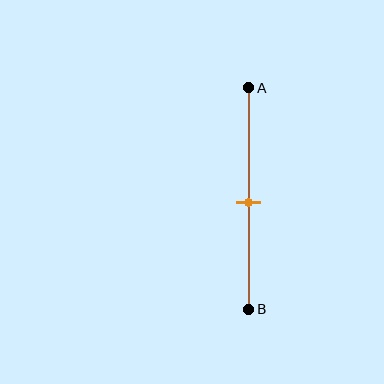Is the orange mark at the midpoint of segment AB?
Yes, the mark is approximately at the midpoint.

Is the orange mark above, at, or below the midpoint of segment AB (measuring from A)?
The orange mark is approximately at the midpoint of segment AB.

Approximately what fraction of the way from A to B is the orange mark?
The orange mark is approximately 50% of the way from A to B.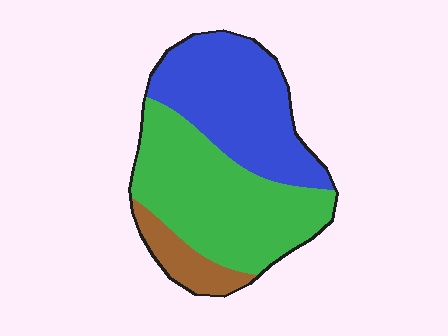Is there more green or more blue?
Green.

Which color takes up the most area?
Green, at roughly 50%.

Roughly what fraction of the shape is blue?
Blue takes up about two fifths (2/5) of the shape.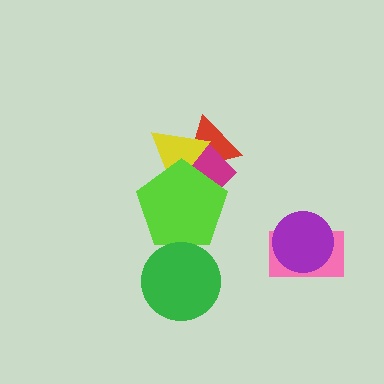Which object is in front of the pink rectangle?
The purple circle is in front of the pink rectangle.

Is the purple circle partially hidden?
No, no other shape covers it.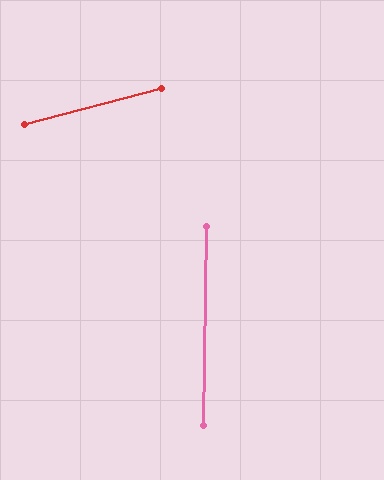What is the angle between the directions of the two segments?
Approximately 74 degrees.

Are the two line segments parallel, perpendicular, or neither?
Neither parallel nor perpendicular — they differ by about 74°.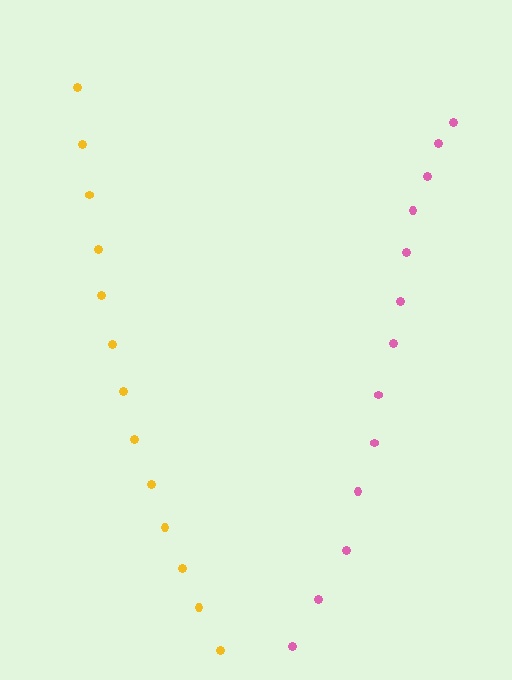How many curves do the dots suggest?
There are 2 distinct paths.